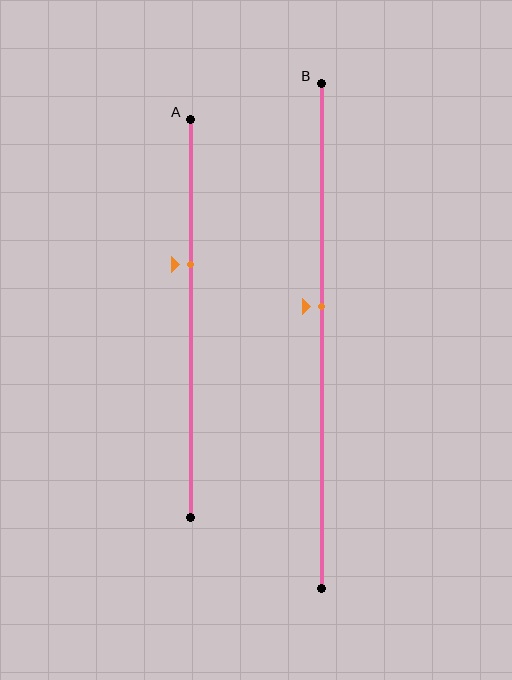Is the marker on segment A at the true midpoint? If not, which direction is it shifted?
No, the marker on segment A is shifted upward by about 14% of the segment length.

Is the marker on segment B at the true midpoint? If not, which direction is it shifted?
No, the marker on segment B is shifted upward by about 6% of the segment length.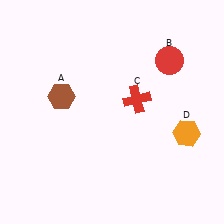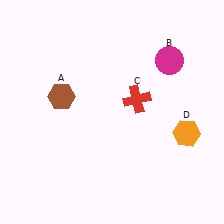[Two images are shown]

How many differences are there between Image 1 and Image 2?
There is 1 difference between the two images.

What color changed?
The circle (B) changed from red in Image 1 to magenta in Image 2.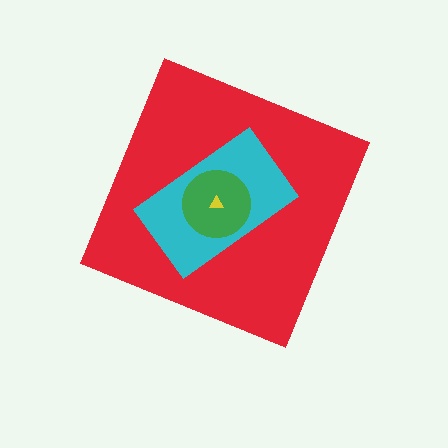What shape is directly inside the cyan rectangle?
The green circle.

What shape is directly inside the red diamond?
The cyan rectangle.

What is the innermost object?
The yellow triangle.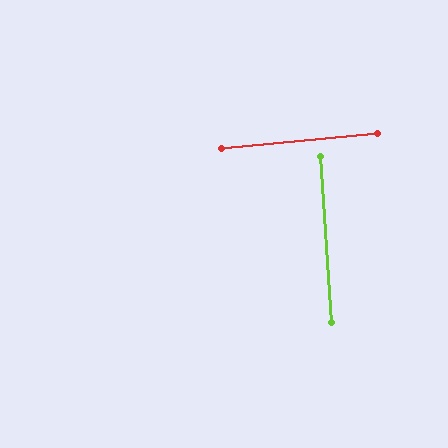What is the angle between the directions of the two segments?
Approximately 88 degrees.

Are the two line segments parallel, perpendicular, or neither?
Perpendicular — they meet at approximately 88°.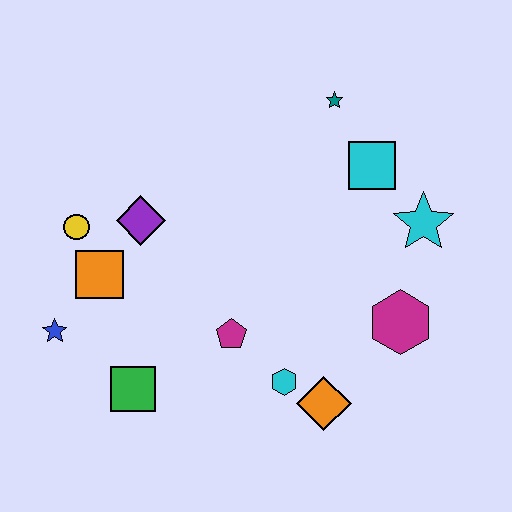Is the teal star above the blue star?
Yes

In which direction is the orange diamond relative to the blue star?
The orange diamond is to the right of the blue star.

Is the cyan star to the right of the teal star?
Yes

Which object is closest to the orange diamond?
The cyan hexagon is closest to the orange diamond.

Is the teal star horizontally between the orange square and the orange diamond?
No